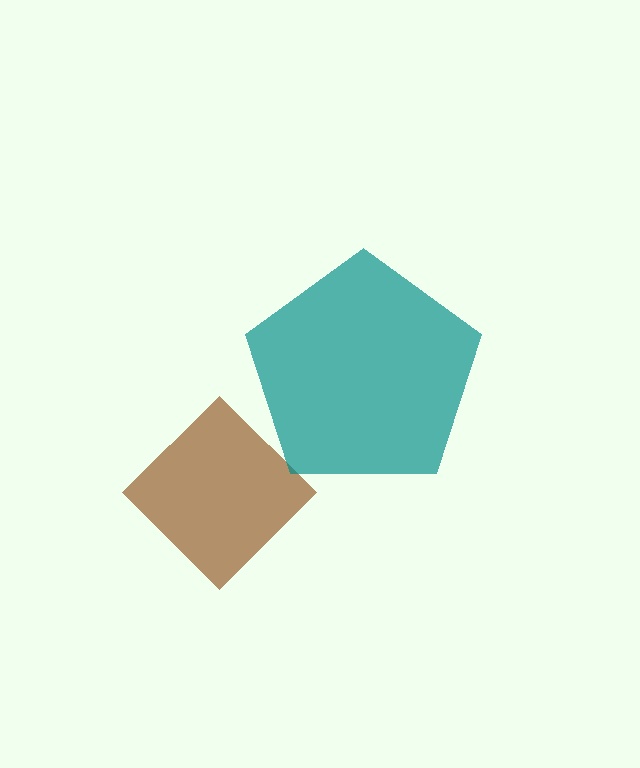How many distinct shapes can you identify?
There are 2 distinct shapes: a brown diamond, a teal pentagon.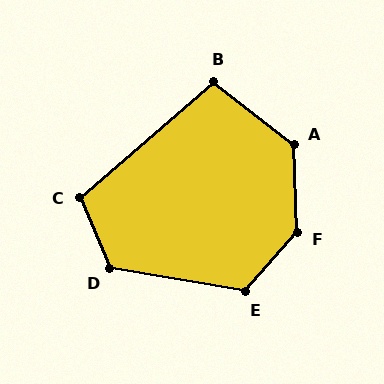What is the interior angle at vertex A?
Approximately 130 degrees (obtuse).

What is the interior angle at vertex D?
Approximately 122 degrees (obtuse).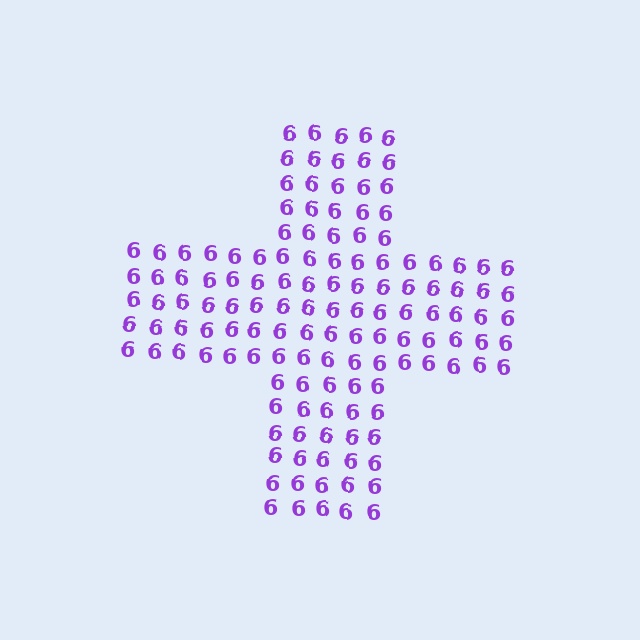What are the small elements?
The small elements are digit 6's.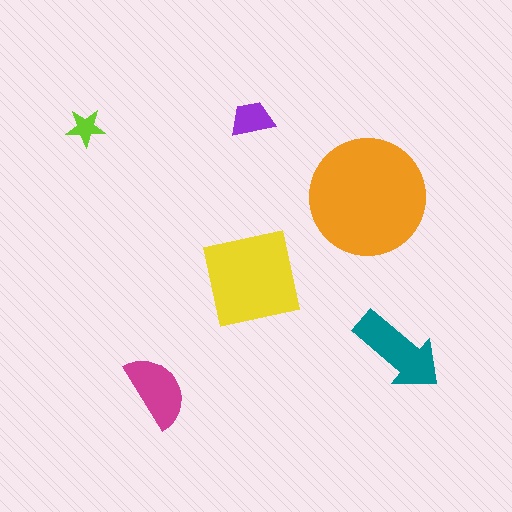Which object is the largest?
The orange circle.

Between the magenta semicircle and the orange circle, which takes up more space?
The orange circle.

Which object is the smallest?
The lime star.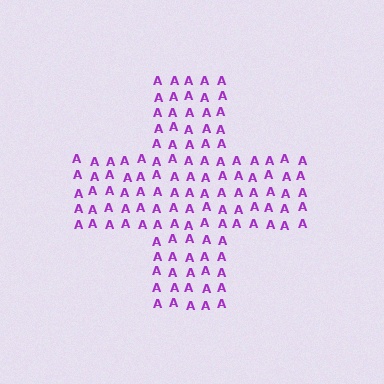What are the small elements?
The small elements are letter A's.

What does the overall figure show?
The overall figure shows a cross.